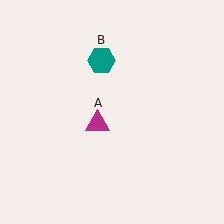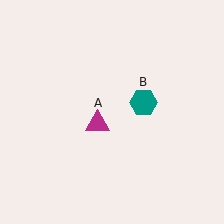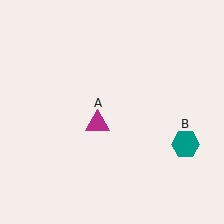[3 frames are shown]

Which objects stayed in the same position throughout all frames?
Magenta triangle (object A) remained stationary.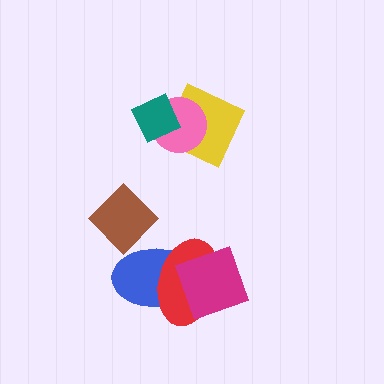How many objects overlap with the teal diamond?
2 objects overlap with the teal diamond.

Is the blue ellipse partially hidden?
Yes, it is partially covered by another shape.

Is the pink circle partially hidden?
Yes, it is partially covered by another shape.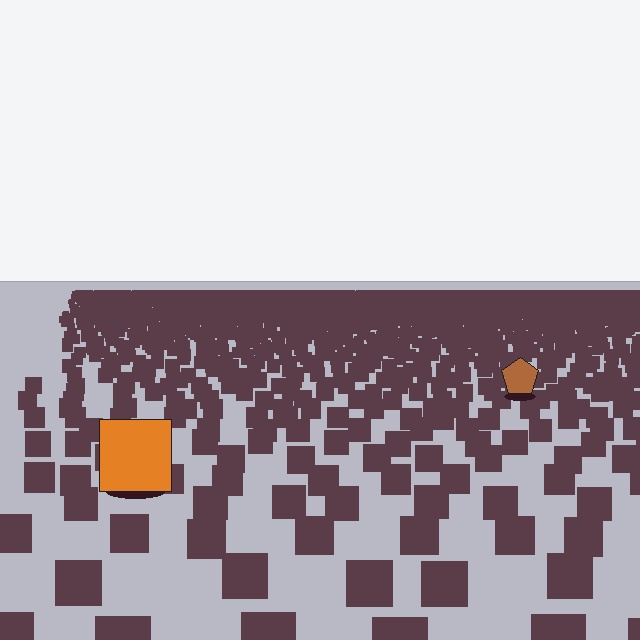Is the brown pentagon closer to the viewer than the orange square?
No. The orange square is closer — you can tell from the texture gradient: the ground texture is coarser near it.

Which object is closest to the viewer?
The orange square is closest. The texture marks near it are larger and more spread out.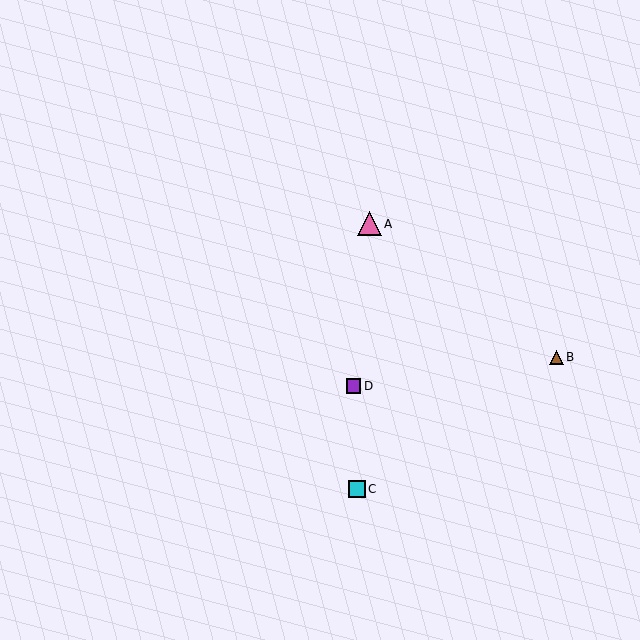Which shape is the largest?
The pink triangle (labeled A) is the largest.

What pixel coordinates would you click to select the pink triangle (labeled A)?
Click at (369, 224) to select the pink triangle A.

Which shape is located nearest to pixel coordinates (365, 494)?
The cyan square (labeled C) at (357, 489) is nearest to that location.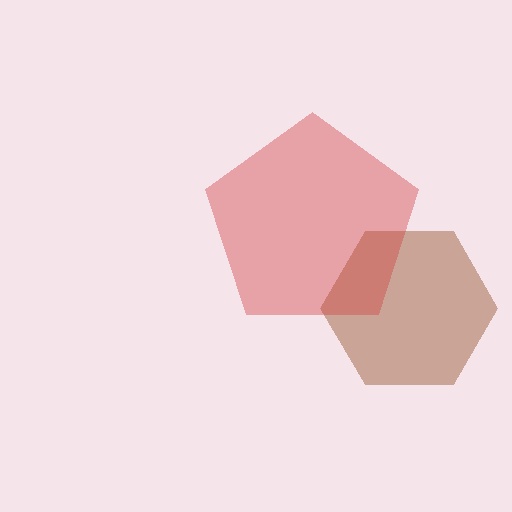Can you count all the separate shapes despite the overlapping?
Yes, there are 2 separate shapes.